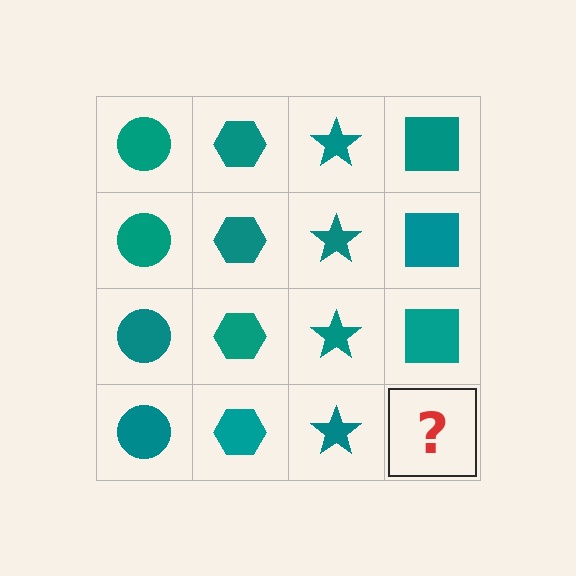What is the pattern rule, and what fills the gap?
The rule is that each column has a consistent shape. The gap should be filled with a teal square.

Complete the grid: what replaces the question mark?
The question mark should be replaced with a teal square.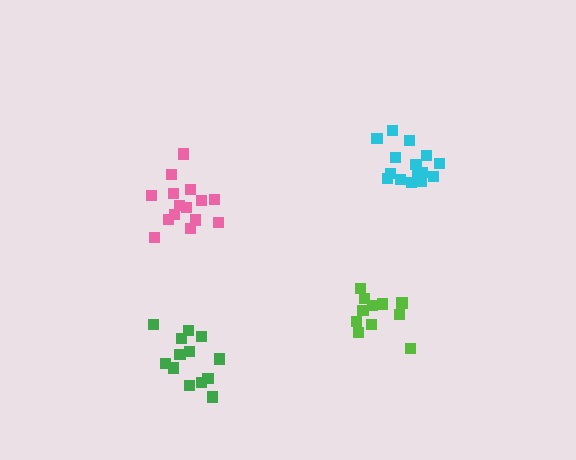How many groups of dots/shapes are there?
There are 4 groups.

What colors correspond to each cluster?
The clusters are colored: pink, lime, green, cyan.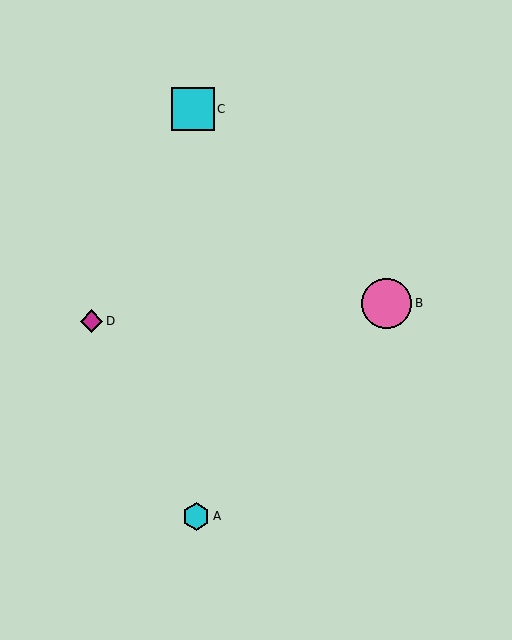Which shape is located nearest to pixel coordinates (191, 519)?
The cyan hexagon (labeled A) at (196, 516) is nearest to that location.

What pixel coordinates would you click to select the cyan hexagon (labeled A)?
Click at (196, 516) to select the cyan hexagon A.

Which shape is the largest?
The pink circle (labeled B) is the largest.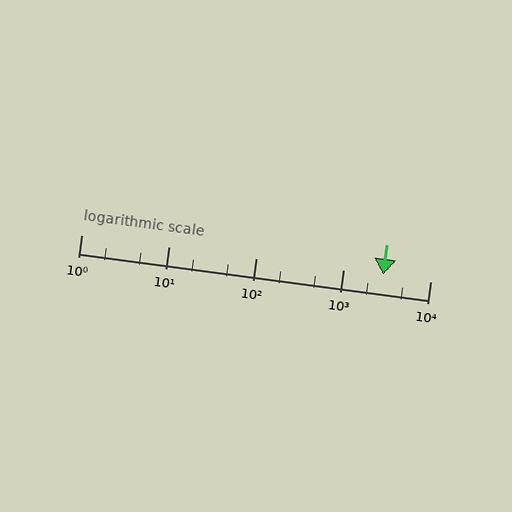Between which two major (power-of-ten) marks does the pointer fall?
The pointer is between 1000 and 10000.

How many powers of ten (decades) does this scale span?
The scale spans 4 decades, from 1 to 10000.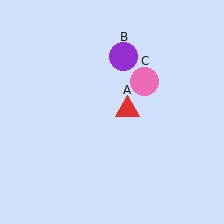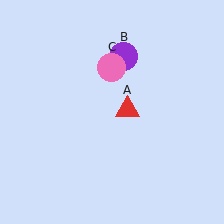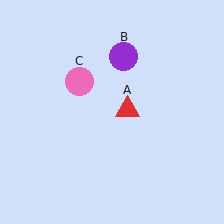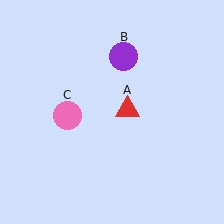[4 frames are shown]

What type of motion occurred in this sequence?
The pink circle (object C) rotated counterclockwise around the center of the scene.